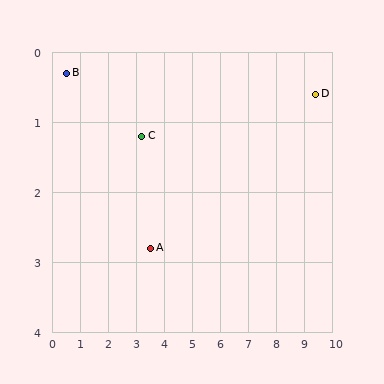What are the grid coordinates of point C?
Point C is at approximately (3.2, 1.2).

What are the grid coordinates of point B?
Point B is at approximately (0.5, 0.3).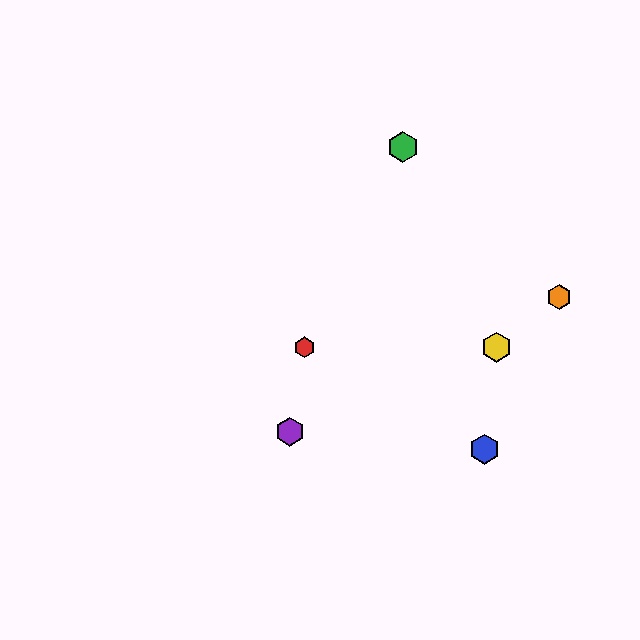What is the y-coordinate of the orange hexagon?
The orange hexagon is at y≈297.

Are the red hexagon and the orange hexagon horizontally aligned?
No, the red hexagon is at y≈347 and the orange hexagon is at y≈297.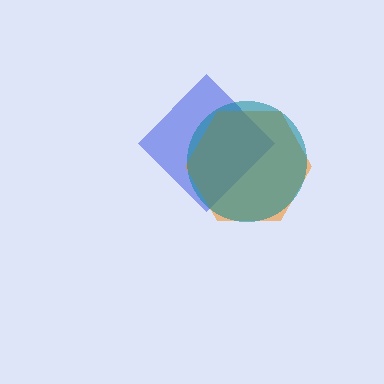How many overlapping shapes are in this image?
There are 3 overlapping shapes in the image.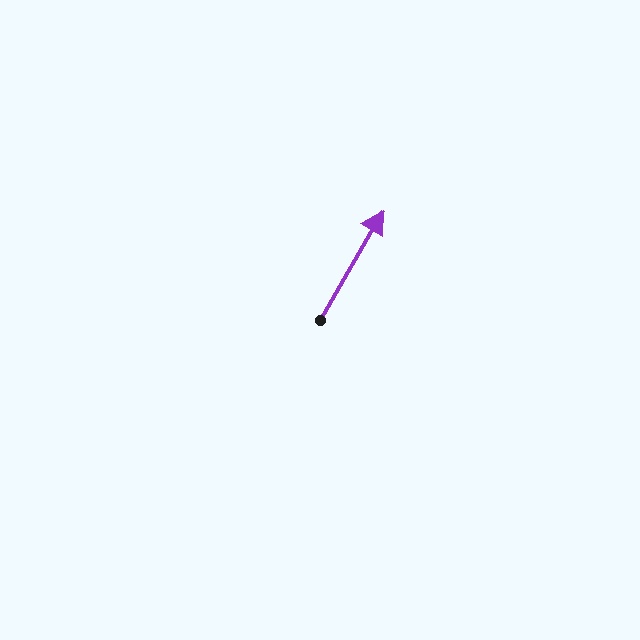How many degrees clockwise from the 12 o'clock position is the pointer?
Approximately 30 degrees.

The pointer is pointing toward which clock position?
Roughly 1 o'clock.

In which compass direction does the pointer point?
Northeast.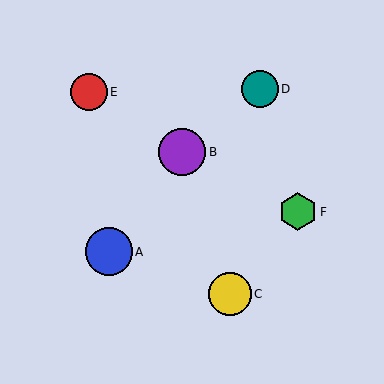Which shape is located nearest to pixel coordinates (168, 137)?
The purple circle (labeled B) at (182, 152) is nearest to that location.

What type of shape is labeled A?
Shape A is a blue circle.